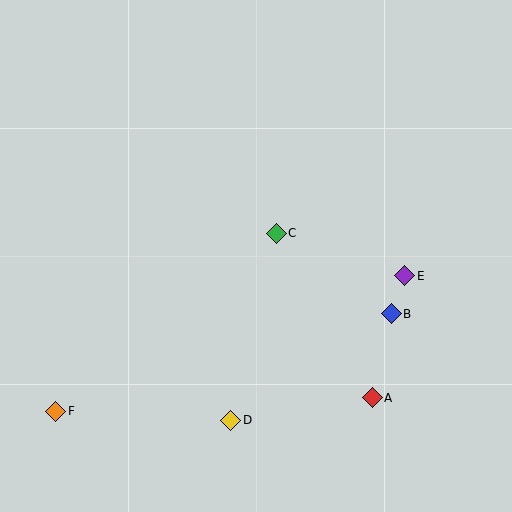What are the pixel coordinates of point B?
Point B is at (391, 314).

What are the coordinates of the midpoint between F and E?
The midpoint between F and E is at (230, 344).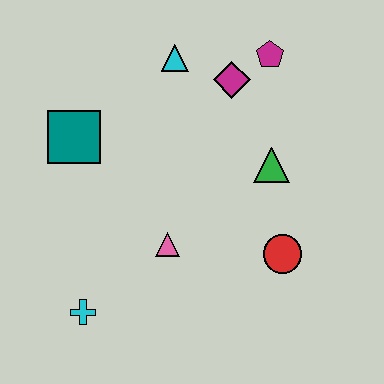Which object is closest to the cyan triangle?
The magenta diamond is closest to the cyan triangle.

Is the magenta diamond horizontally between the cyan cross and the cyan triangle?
No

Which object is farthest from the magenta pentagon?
The cyan cross is farthest from the magenta pentagon.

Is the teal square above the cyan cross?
Yes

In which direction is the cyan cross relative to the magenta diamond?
The cyan cross is below the magenta diamond.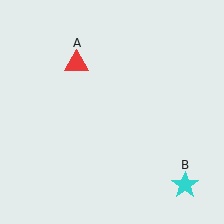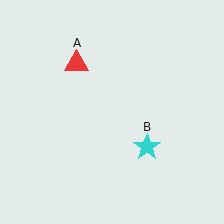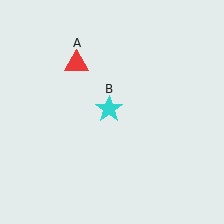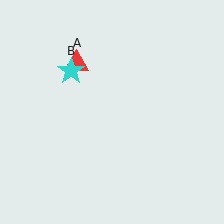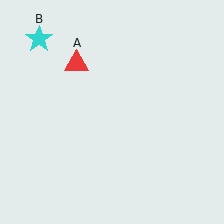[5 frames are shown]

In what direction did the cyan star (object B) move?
The cyan star (object B) moved up and to the left.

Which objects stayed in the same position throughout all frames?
Red triangle (object A) remained stationary.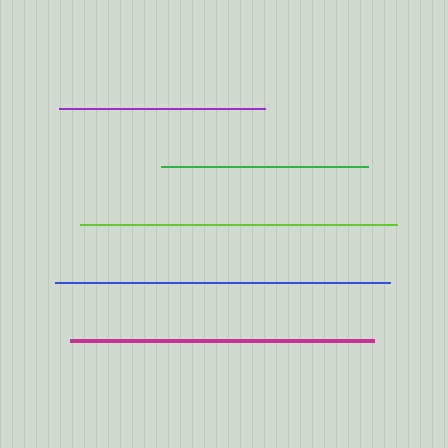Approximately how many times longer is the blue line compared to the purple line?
The blue line is approximately 1.6 times the length of the purple line.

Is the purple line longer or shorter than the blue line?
The blue line is longer than the purple line.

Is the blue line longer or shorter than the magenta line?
The blue line is longer than the magenta line.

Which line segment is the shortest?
The purple line is the shortest at approximately 206 pixels.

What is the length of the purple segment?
The purple segment is approximately 206 pixels long.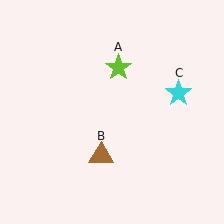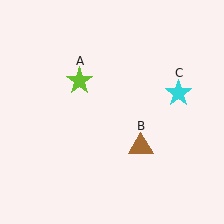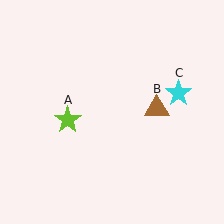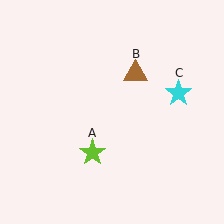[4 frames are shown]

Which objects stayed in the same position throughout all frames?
Cyan star (object C) remained stationary.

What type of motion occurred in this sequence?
The lime star (object A), brown triangle (object B) rotated counterclockwise around the center of the scene.